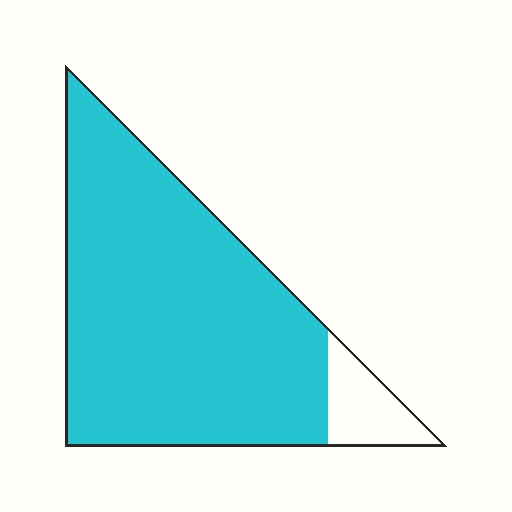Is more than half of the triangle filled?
Yes.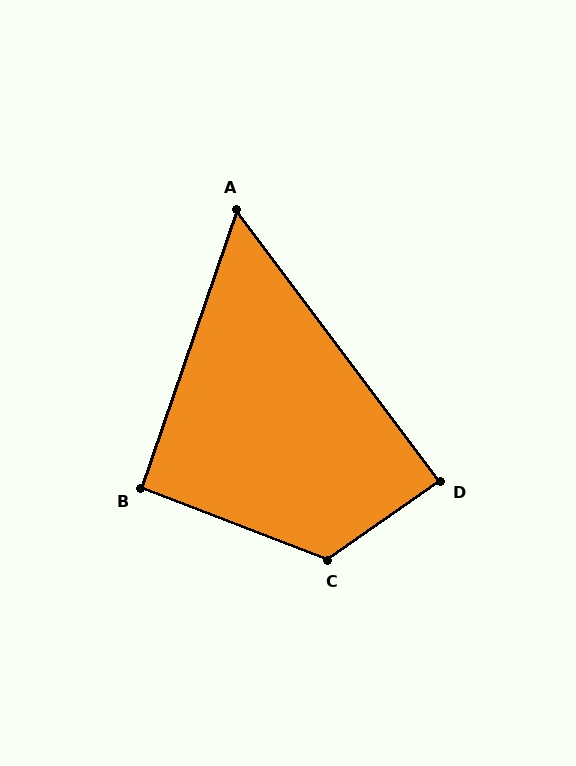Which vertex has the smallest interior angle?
A, at approximately 56 degrees.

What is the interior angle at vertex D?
Approximately 88 degrees (approximately right).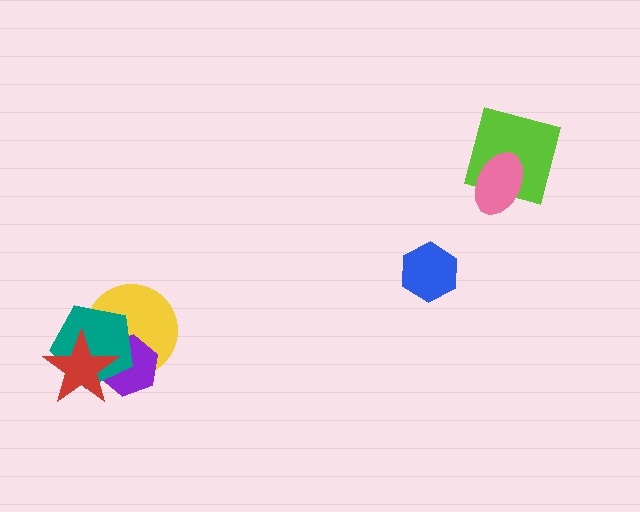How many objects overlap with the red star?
3 objects overlap with the red star.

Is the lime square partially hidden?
Yes, it is partially covered by another shape.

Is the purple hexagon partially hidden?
Yes, it is partially covered by another shape.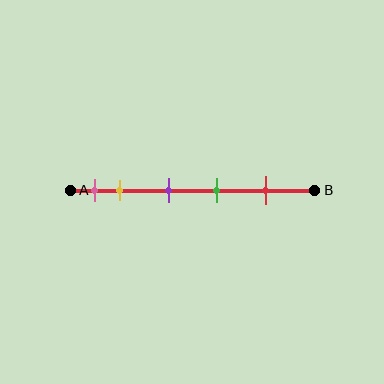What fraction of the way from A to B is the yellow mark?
The yellow mark is approximately 20% (0.2) of the way from A to B.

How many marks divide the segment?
There are 5 marks dividing the segment.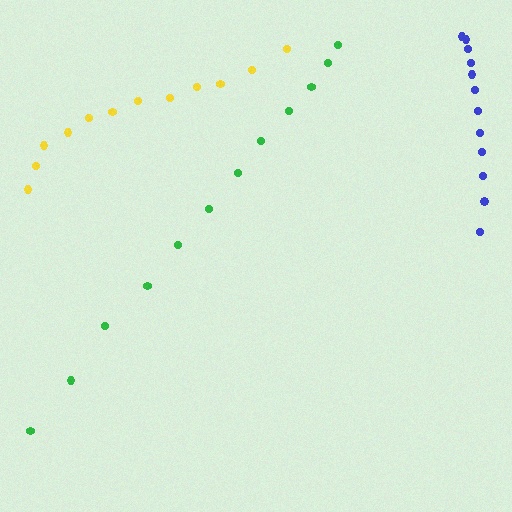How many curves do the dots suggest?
There are 3 distinct paths.